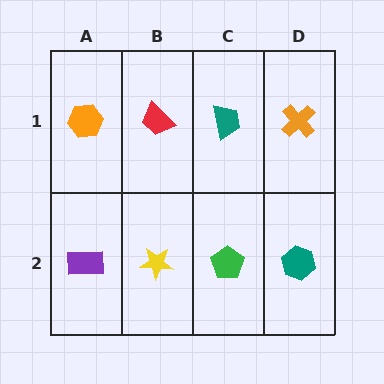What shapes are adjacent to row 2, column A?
An orange hexagon (row 1, column A), a yellow star (row 2, column B).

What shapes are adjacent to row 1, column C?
A green pentagon (row 2, column C), a red trapezoid (row 1, column B), an orange cross (row 1, column D).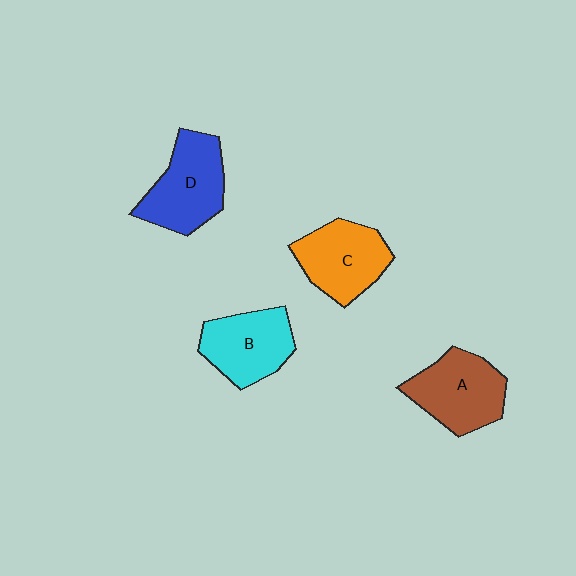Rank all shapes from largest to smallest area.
From largest to smallest: D (blue), A (brown), C (orange), B (cyan).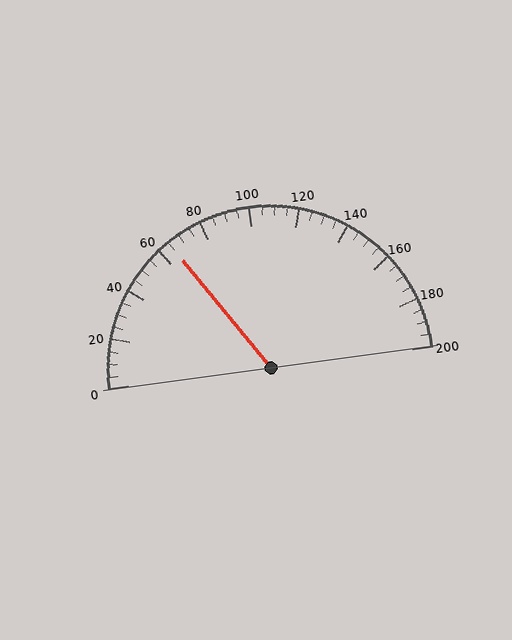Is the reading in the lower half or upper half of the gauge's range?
The reading is in the lower half of the range (0 to 200).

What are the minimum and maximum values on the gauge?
The gauge ranges from 0 to 200.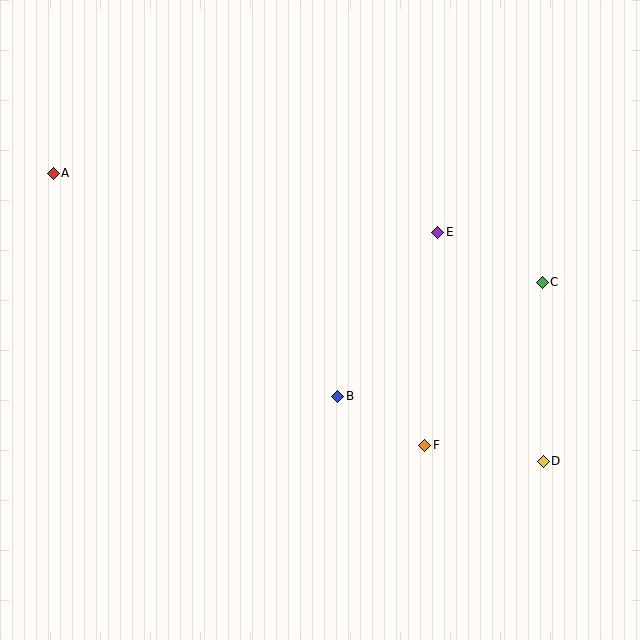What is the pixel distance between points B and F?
The distance between B and F is 100 pixels.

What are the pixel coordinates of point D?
Point D is at (543, 461).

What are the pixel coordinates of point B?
Point B is at (338, 396).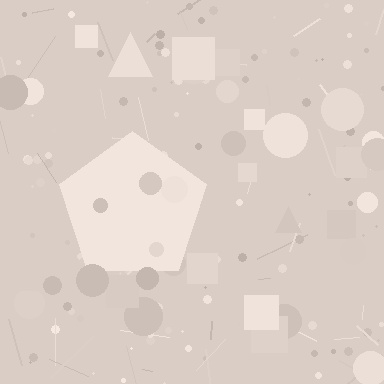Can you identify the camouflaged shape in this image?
The camouflaged shape is a pentagon.